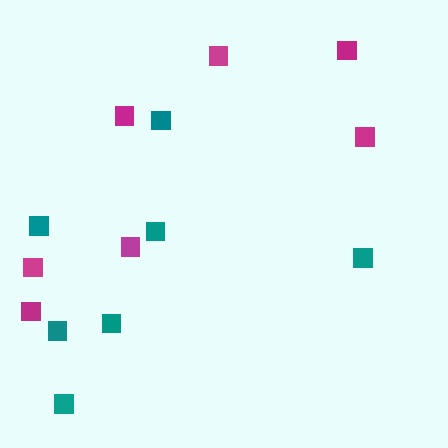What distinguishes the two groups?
There are 2 groups: one group of magenta squares (7) and one group of teal squares (7).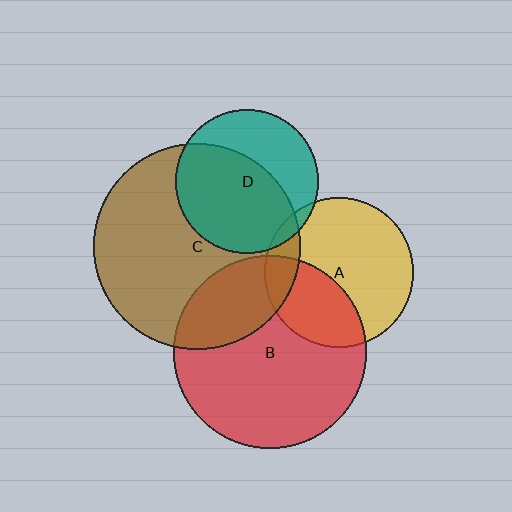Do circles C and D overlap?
Yes.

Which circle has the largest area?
Circle C (brown).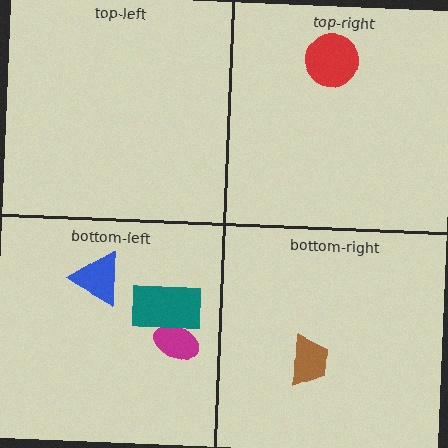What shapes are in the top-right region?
The red circle.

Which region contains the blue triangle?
The bottom-left region.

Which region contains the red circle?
The top-right region.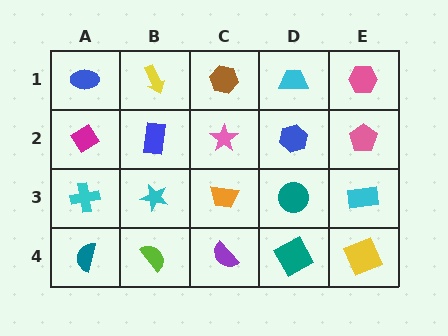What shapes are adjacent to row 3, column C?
A pink star (row 2, column C), a purple semicircle (row 4, column C), a cyan star (row 3, column B), a teal circle (row 3, column D).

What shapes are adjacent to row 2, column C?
A brown hexagon (row 1, column C), an orange trapezoid (row 3, column C), a blue rectangle (row 2, column B), a blue hexagon (row 2, column D).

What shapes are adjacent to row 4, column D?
A teal circle (row 3, column D), a purple semicircle (row 4, column C), a yellow square (row 4, column E).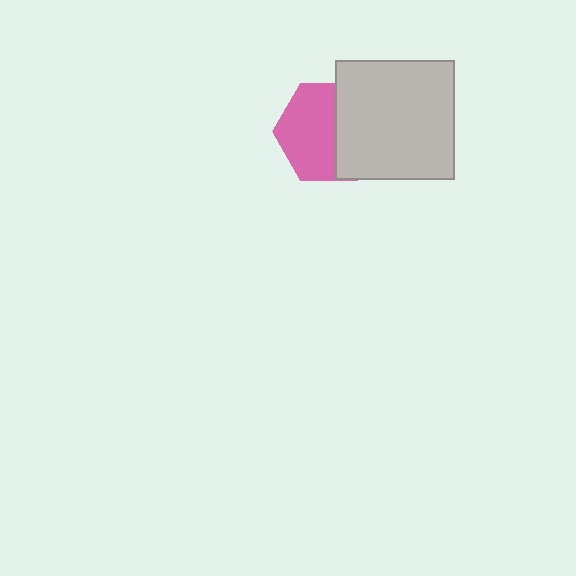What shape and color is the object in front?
The object in front is a light gray square.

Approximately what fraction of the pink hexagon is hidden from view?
Roughly 42% of the pink hexagon is hidden behind the light gray square.